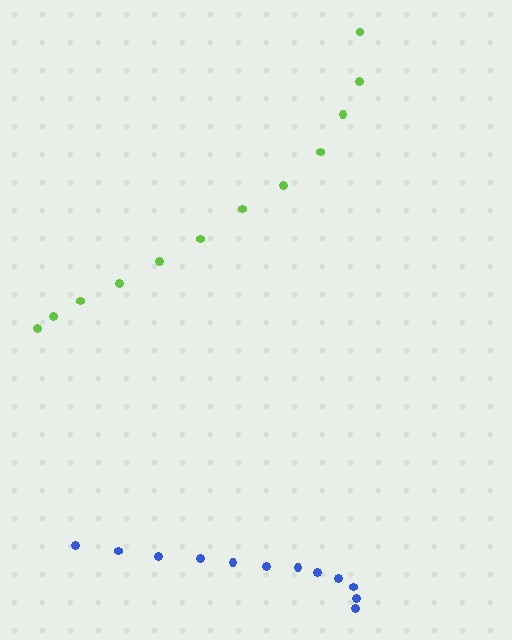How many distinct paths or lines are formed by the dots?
There are 2 distinct paths.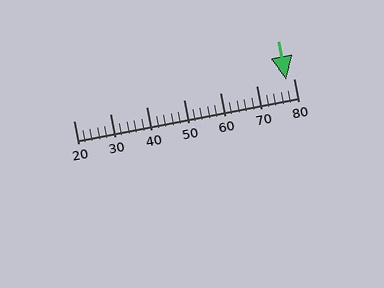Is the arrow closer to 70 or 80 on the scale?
The arrow is closer to 80.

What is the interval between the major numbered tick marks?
The major tick marks are spaced 10 units apart.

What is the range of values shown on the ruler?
The ruler shows values from 20 to 80.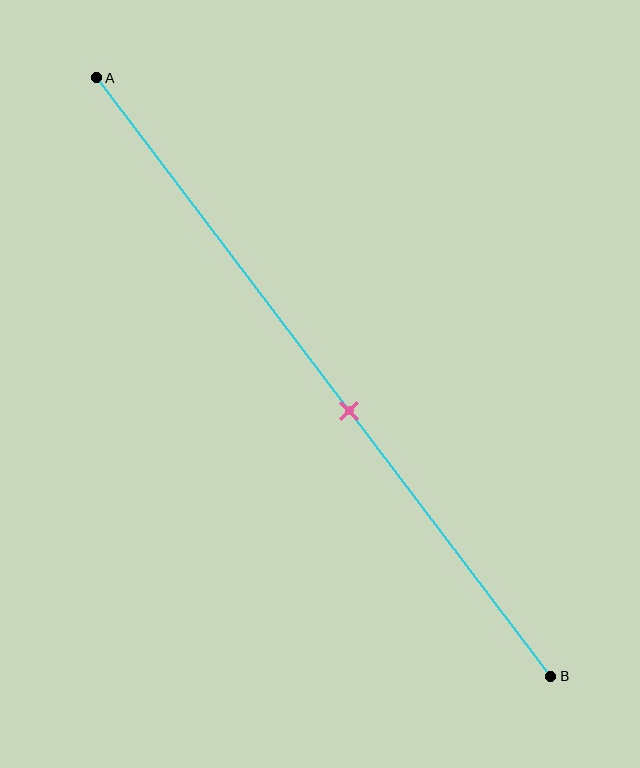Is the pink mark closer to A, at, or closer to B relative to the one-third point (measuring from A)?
The pink mark is closer to point B than the one-third point of segment AB.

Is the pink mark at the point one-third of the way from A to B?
No, the mark is at about 55% from A, not at the 33% one-third point.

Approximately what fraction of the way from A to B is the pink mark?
The pink mark is approximately 55% of the way from A to B.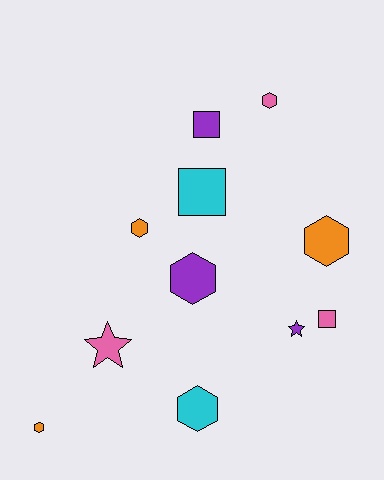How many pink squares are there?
There is 1 pink square.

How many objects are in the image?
There are 11 objects.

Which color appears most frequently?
Purple, with 3 objects.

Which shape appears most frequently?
Hexagon, with 6 objects.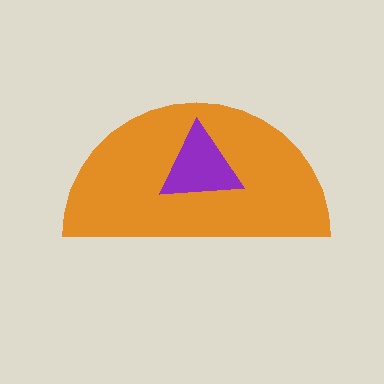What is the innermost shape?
The purple triangle.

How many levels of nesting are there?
2.